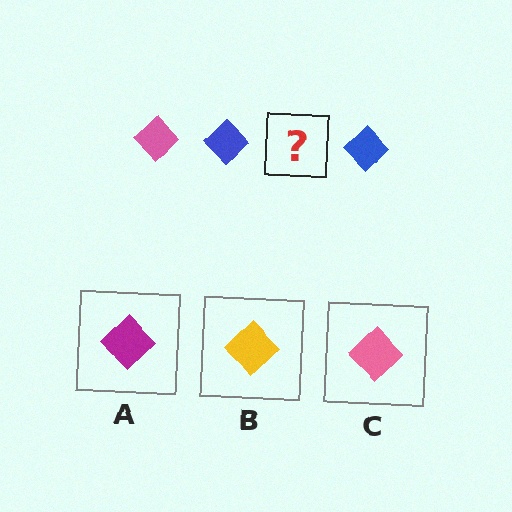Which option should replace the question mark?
Option C.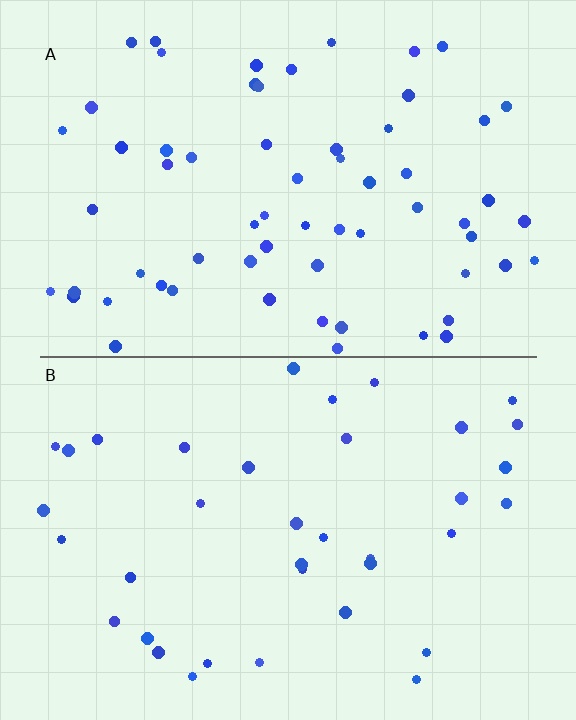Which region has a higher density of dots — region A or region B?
A (the top).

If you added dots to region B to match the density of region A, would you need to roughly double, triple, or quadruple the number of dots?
Approximately double.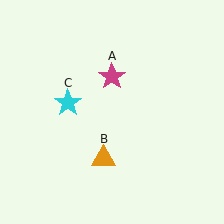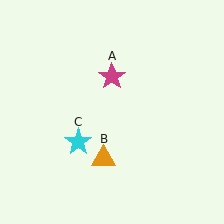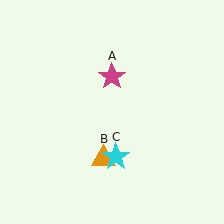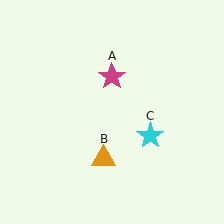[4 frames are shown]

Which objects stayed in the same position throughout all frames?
Magenta star (object A) and orange triangle (object B) remained stationary.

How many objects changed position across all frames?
1 object changed position: cyan star (object C).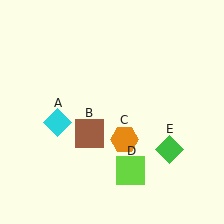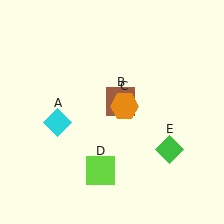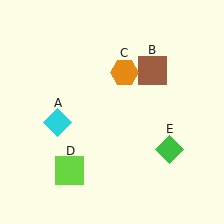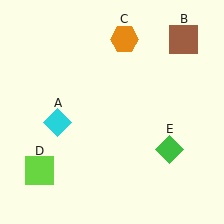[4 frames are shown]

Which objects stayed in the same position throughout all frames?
Cyan diamond (object A) and green diamond (object E) remained stationary.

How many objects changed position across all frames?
3 objects changed position: brown square (object B), orange hexagon (object C), lime square (object D).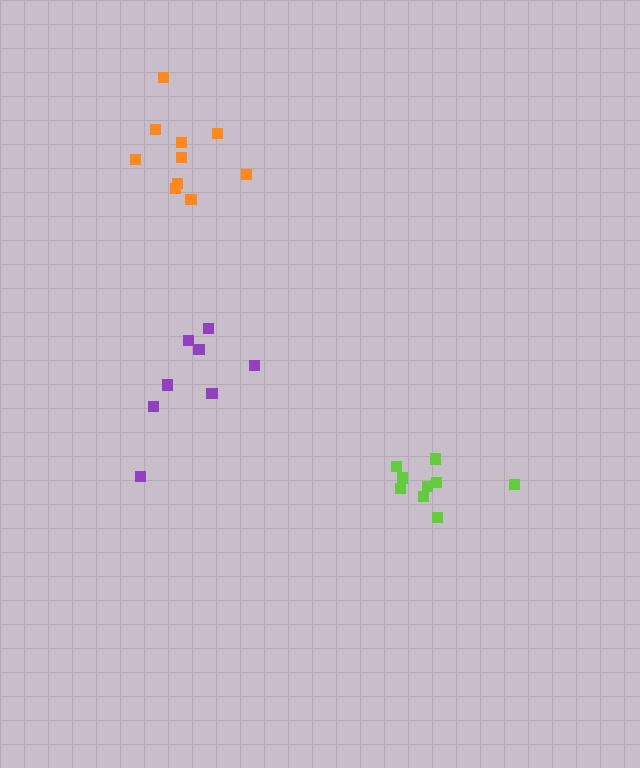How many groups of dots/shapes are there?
There are 3 groups.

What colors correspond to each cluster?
The clusters are colored: orange, purple, lime.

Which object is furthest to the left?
The purple cluster is leftmost.